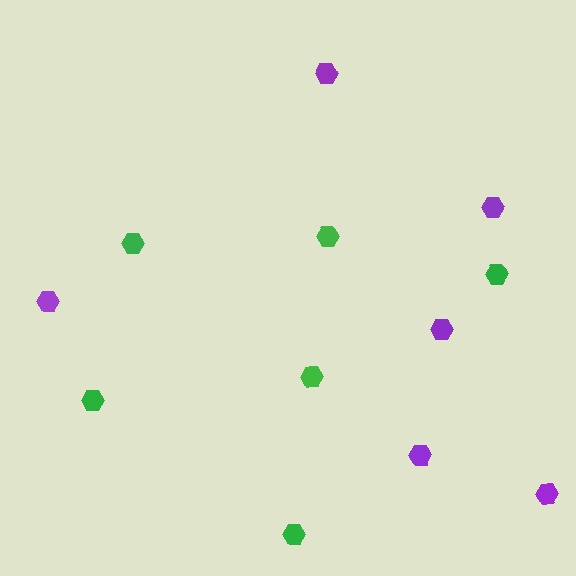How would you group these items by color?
There are 2 groups: one group of purple hexagons (6) and one group of green hexagons (6).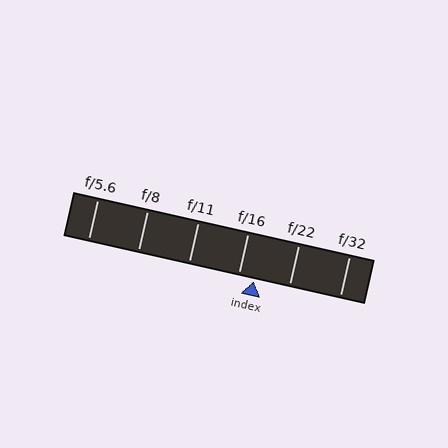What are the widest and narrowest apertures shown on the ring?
The widest aperture shown is f/5.6 and the narrowest is f/32.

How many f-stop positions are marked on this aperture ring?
There are 6 f-stop positions marked.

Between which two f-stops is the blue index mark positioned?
The index mark is between f/16 and f/22.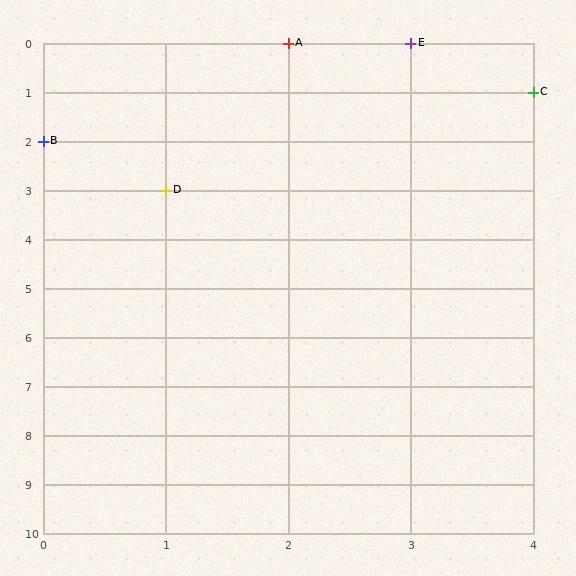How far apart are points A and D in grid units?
Points A and D are 1 column and 3 rows apart (about 3.2 grid units diagonally).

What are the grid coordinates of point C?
Point C is at grid coordinates (4, 1).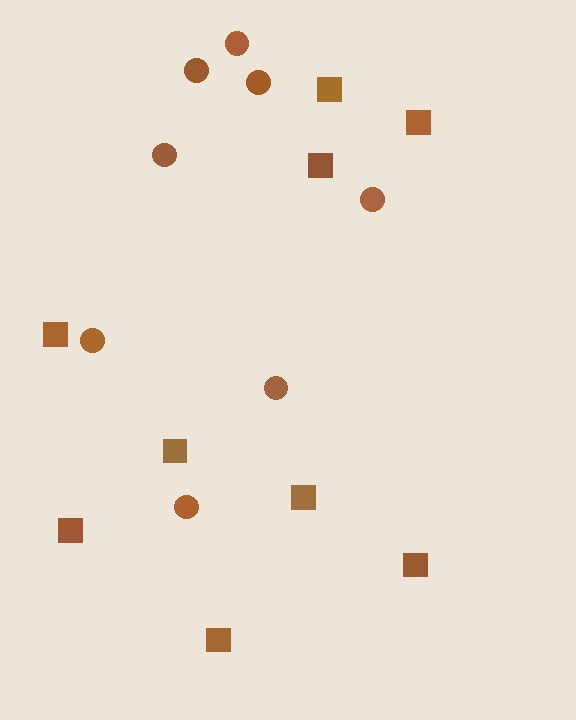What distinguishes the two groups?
There are 2 groups: one group of squares (9) and one group of circles (8).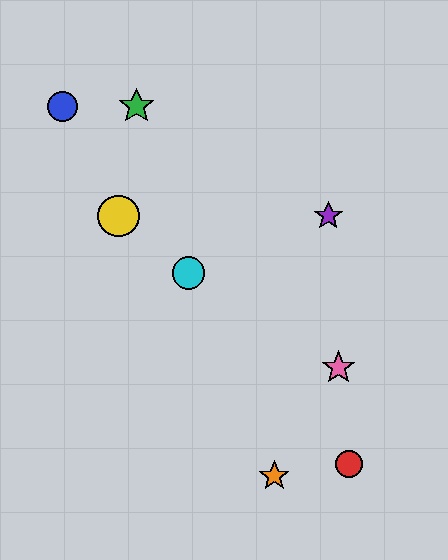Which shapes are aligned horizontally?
The yellow circle, the purple star are aligned horizontally.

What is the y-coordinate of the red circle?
The red circle is at y≈464.